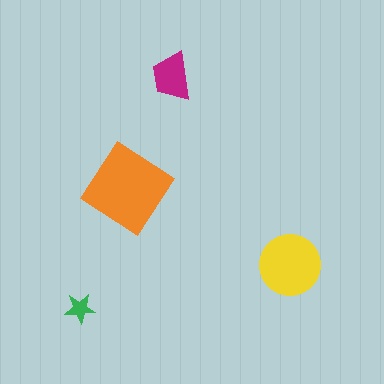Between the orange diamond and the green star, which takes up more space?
The orange diamond.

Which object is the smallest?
The green star.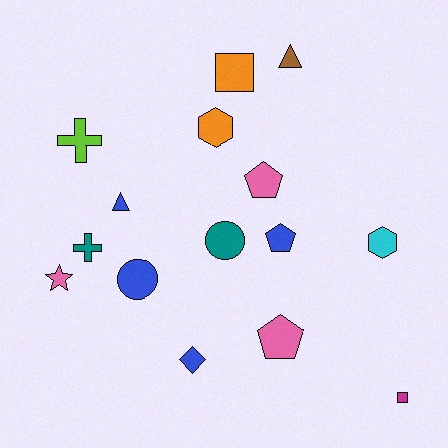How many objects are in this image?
There are 15 objects.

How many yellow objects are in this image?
There are no yellow objects.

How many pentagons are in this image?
There are 3 pentagons.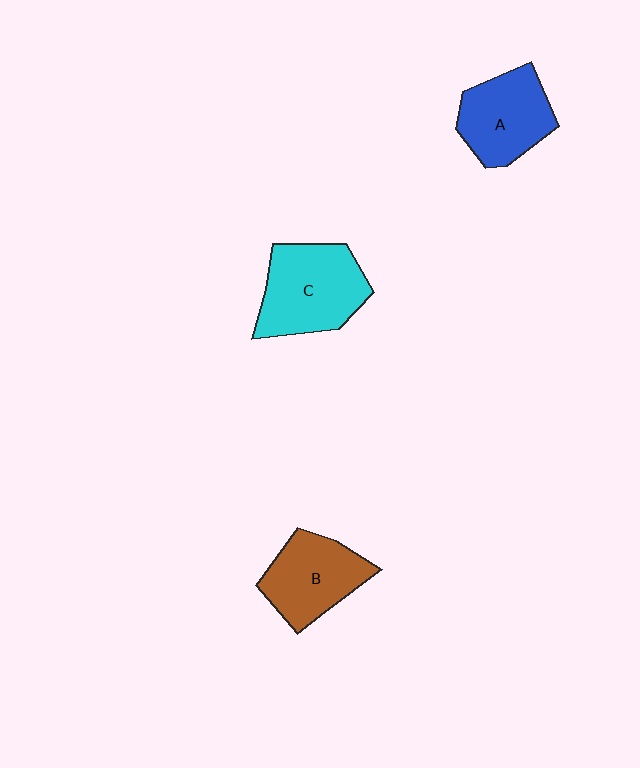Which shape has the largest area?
Shape C (cyan).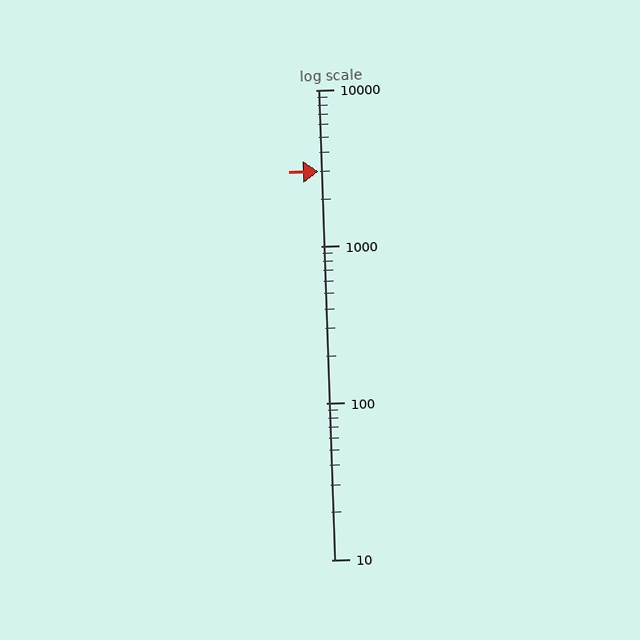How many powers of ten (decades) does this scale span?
The scale spans 3 decades, from 10 to 10000.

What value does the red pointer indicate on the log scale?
The pointer indicates approximately 3000.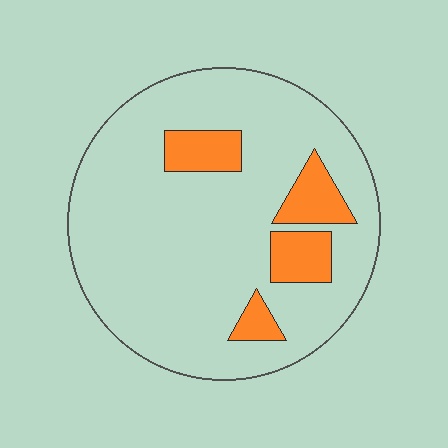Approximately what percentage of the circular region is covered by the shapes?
Approximately 15%.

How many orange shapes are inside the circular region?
4.